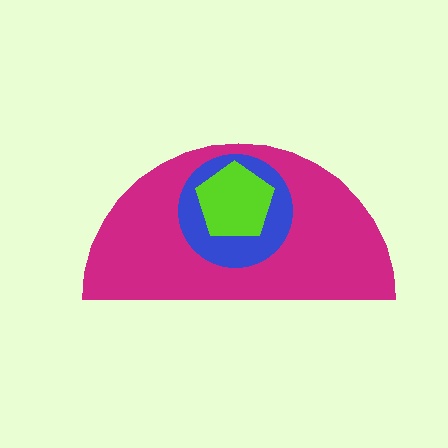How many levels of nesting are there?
3.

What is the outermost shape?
The magenta semicircle.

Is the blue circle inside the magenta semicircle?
Yes.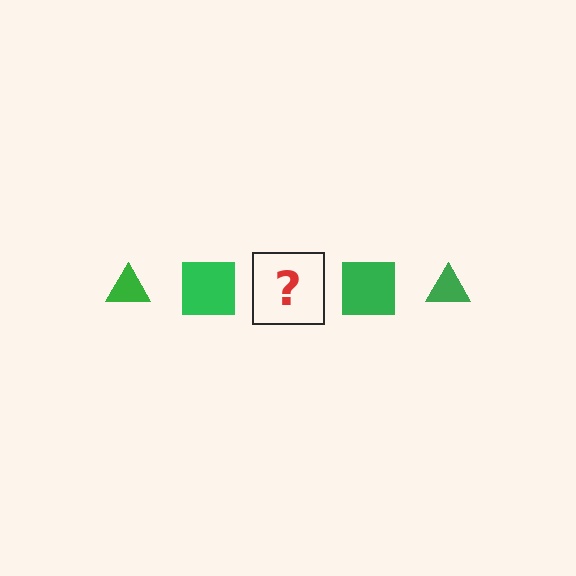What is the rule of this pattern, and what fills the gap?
The rule is that the pattern cycles through triangle, square shapes in green. The gap should be filled with a green triangle.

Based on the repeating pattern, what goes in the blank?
The blank should be a green triangle.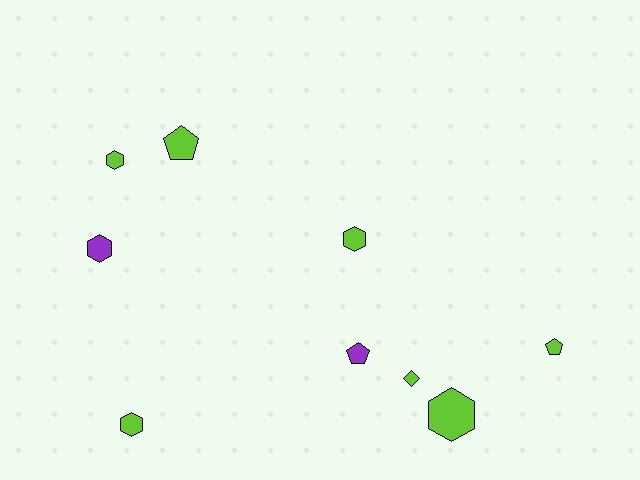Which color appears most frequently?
Lime, with 7 objects.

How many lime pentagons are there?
There are 2 lime pentagons.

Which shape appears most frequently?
Hexagon, with 5 objects.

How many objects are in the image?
There are 9 objects.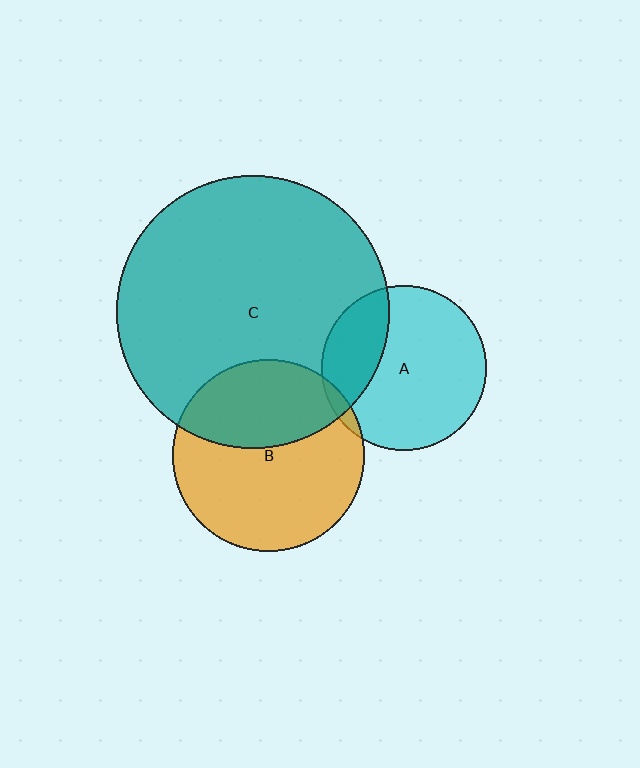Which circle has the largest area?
Circle C (teal).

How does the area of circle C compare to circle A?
Approximately 2.7 times.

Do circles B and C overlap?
Yes.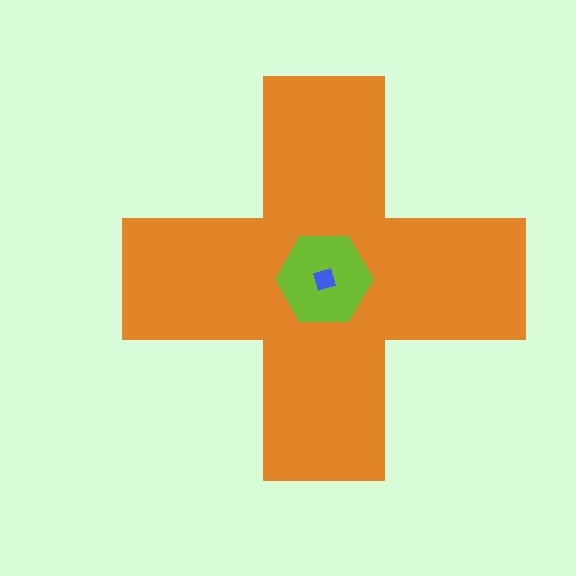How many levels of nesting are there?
3.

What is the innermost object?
The blue diamond.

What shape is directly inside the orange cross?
The lime hexagon.